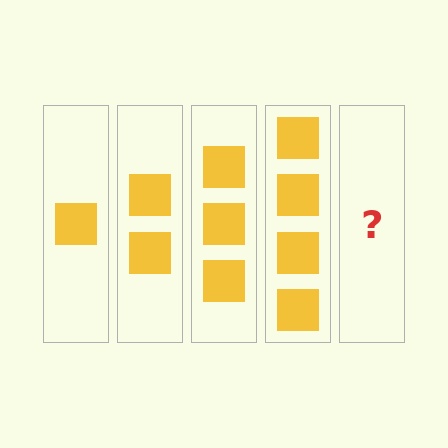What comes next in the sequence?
The next element should be 5 squares.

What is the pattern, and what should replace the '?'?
The pattern is that each step adds one more square. The '?' should be 5 squares.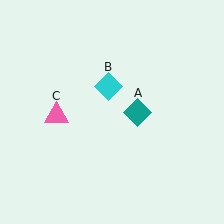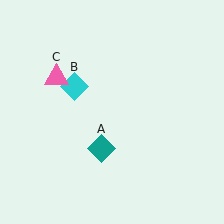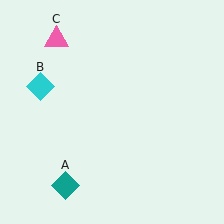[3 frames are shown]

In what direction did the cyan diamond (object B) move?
The cyan diamond (object B) moved left.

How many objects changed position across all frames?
3 objects changed position: teal diamond (object A), cyan diamond (object B), pink triangle (object C).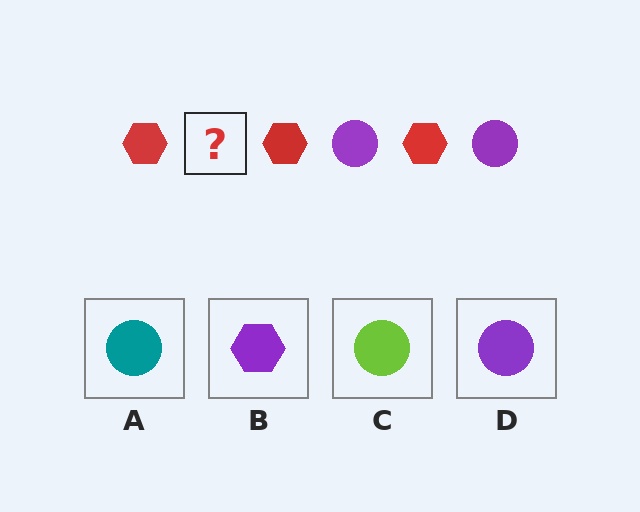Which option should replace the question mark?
Option D.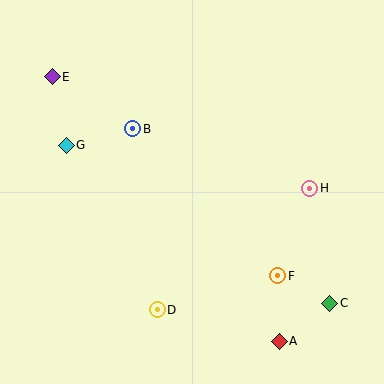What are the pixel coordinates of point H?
Point H is at (310, 188).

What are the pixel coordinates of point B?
Point B is at (133, 129).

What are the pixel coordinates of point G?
Point G is at (66, 145).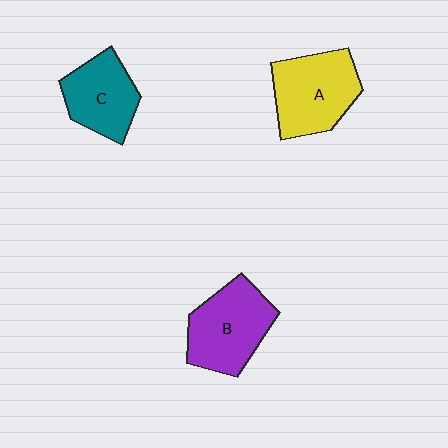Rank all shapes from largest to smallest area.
From largest to smallest: A (yellow), B (purple), C (teal).